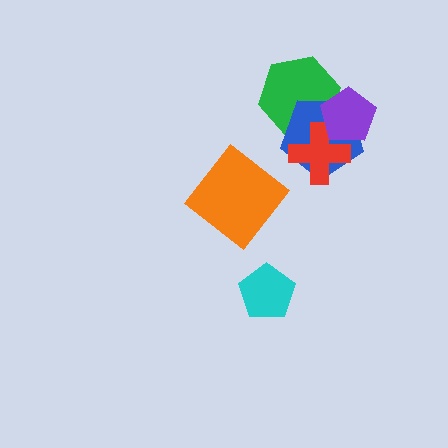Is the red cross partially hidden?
Yes, it is partially covered by another shape.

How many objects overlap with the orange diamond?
0 objects overlap with the orange diamond.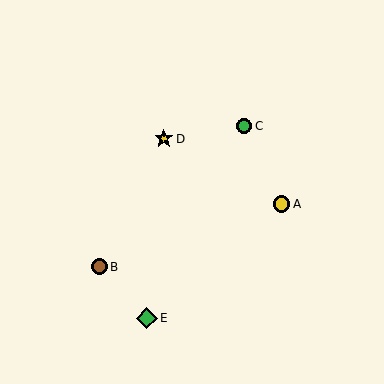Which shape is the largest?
The green diamond (labeled E) is the largest.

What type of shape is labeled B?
Shape B is a brown circle.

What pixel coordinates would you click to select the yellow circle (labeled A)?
Click at (281, 204) to select the yellow circle A.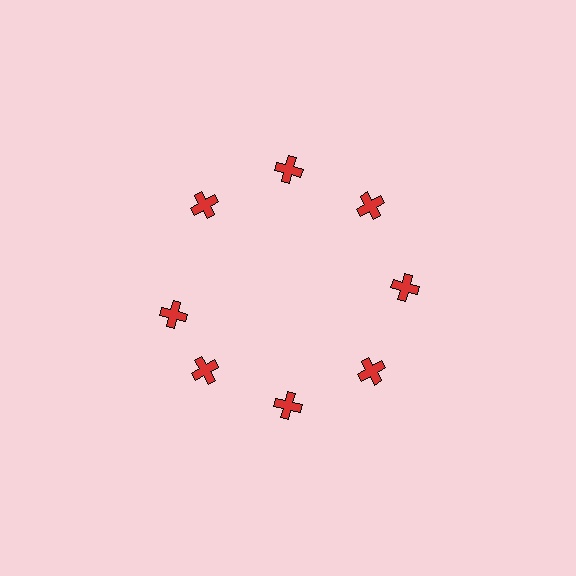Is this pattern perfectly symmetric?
No. The 8 red crosses are arranged in a ring, but one element near the 9 o'clock position is rotated out of alignment along the ring, breaking the 8-fold rotational symmetry.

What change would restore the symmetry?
The symmetry would be restored by rotating it back into even spacing with its neighbors so that all 8 crosses sit at equal angles and equal distance from the center.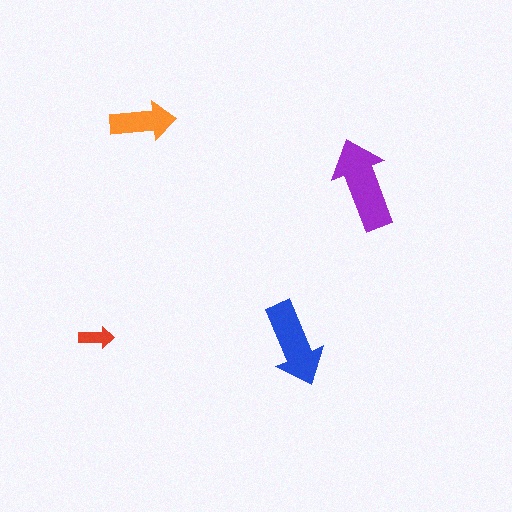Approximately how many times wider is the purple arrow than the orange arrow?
About 1.5 times wider.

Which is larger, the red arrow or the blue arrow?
The blue one.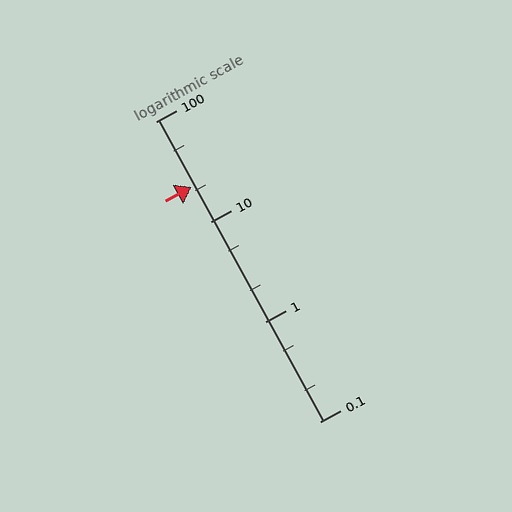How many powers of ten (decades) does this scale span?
The scale spans 3 decades, from 0.1 to 100.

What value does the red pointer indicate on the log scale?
The pointer indicates approximately 22.